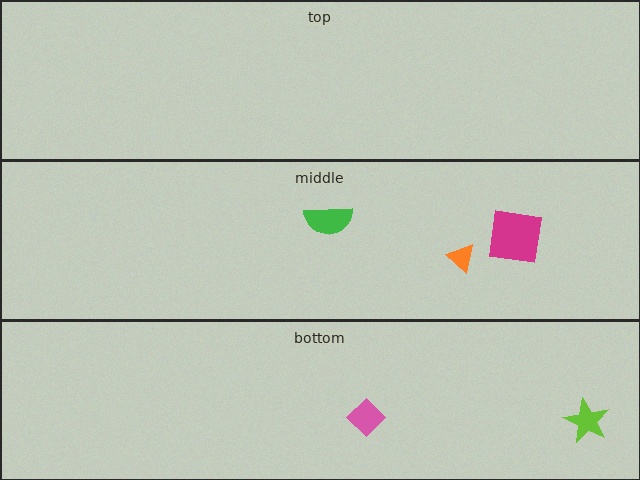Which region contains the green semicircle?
The middle region.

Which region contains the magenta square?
The middle region.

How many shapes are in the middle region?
3.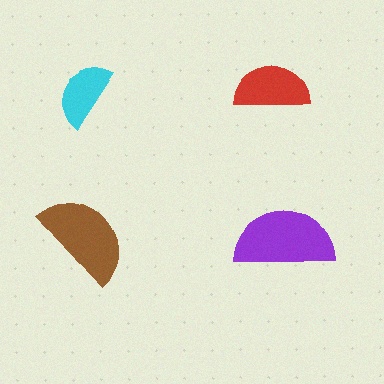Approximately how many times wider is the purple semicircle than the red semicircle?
About 1.5 times wider.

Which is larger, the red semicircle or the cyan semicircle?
The red one.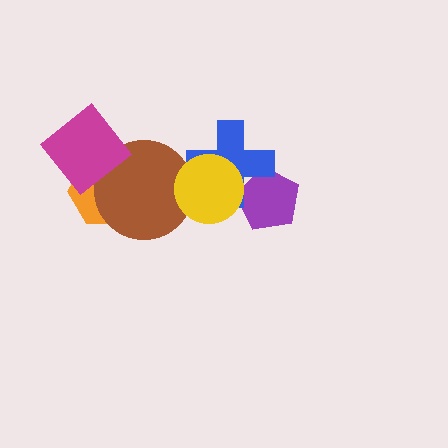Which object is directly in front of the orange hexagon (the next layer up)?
The brown circle is directly in front of the orange hexagon.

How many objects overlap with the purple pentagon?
2 objects overlap with the purple pentagon.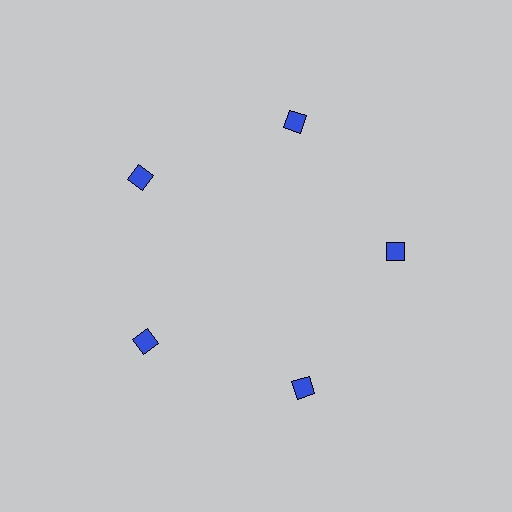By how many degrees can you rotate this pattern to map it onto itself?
The pattern maps onto itself every 72 degrees of rotation.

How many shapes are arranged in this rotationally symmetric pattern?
There are 5 shapes, arranged in 5 groups of 1.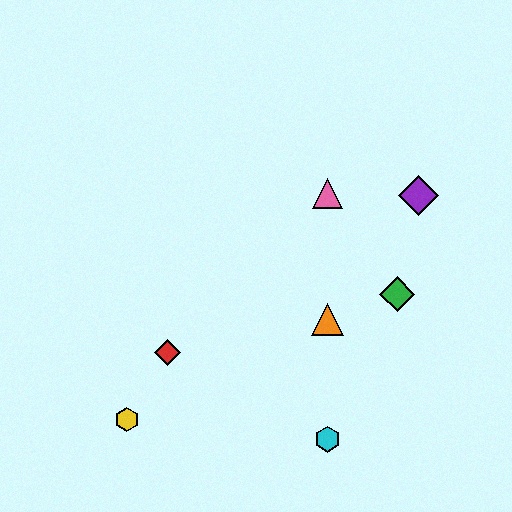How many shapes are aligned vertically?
4 shapes (the blue triangle, the orange triangle, the cyan hexagon, the pink triangle) are aligned vertically.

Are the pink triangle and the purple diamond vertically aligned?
No, the pink triangle is at x≈327 and the purple diamond is at x≈419.